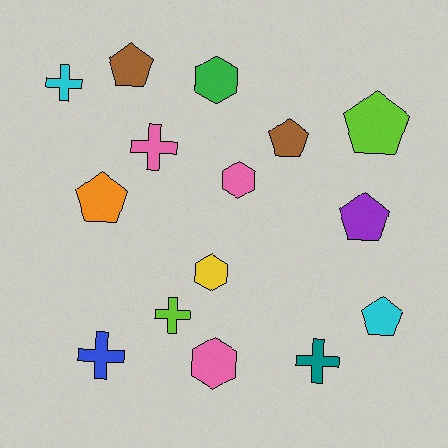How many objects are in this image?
There are 15 objects.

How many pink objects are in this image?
There are 3 pink objects.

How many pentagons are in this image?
There are 6 pentagons.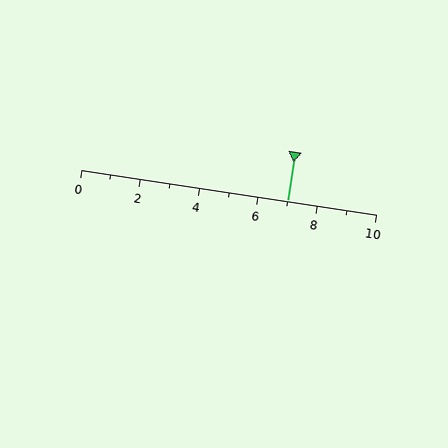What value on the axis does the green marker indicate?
The marker indicates approximately 7.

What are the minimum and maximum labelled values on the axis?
The axis runs from 0 to 10.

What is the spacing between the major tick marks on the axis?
The major ticks are spaced 2 apart.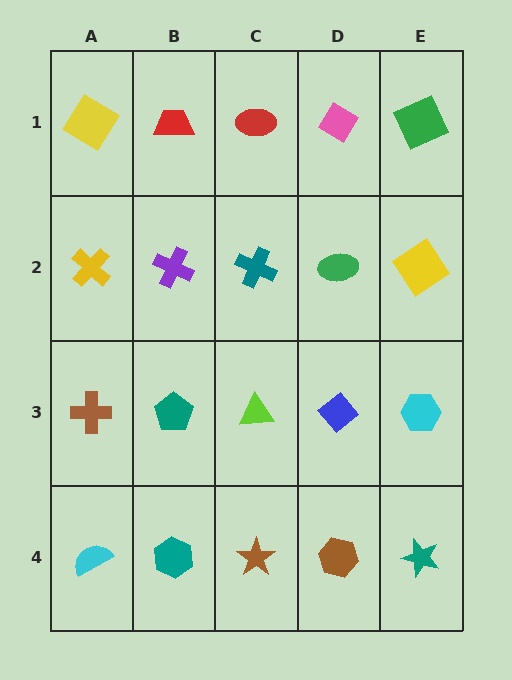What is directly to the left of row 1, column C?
A red trapezoid.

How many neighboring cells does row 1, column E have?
2.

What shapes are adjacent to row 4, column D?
A blue diamond (row 3, column D), a brown star (row 4, column C), a teal star (row 4, column E).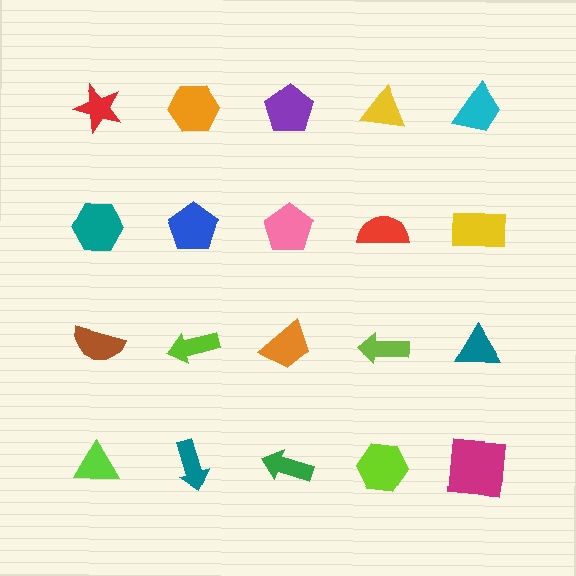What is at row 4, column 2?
A teal arrow.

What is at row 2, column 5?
A yellow rectangle.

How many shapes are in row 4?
5 shapes.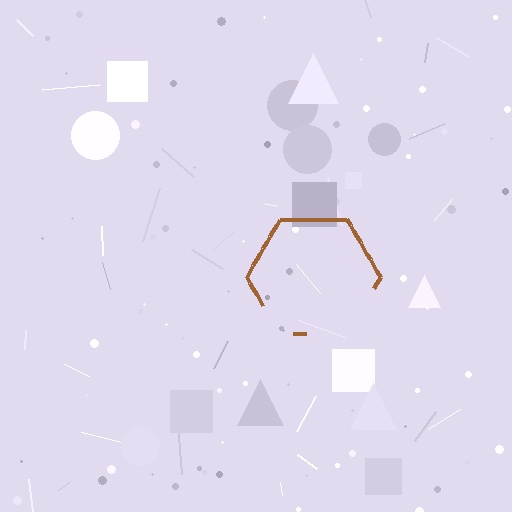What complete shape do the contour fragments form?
The contour fragments form a hexagon.